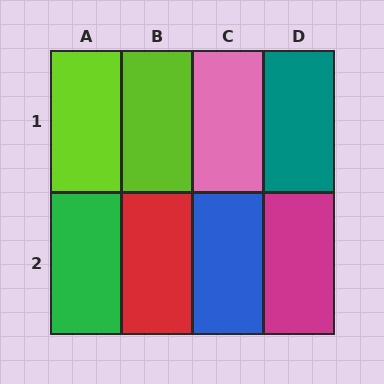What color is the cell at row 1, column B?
Lime.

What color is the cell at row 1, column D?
Teal.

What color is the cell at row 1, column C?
Pink.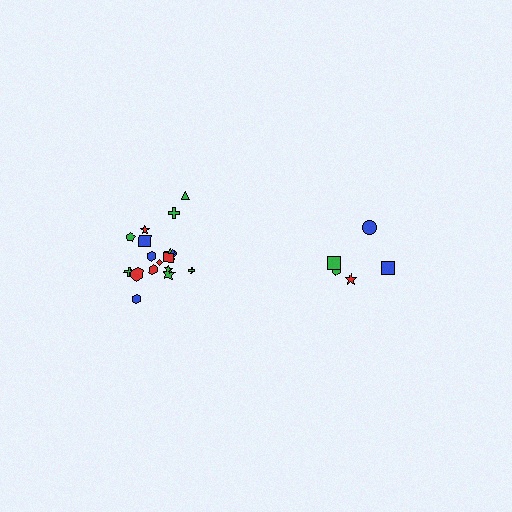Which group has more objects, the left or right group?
The left group.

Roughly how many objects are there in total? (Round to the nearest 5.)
Roughly 25 objects in total.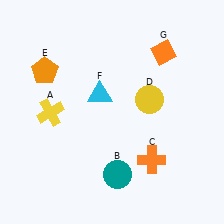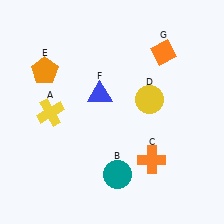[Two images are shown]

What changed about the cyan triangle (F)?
In Image 1, F is cyan. In Image 2, it changed to blue.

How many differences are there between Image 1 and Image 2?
There is 1 difference between the two images.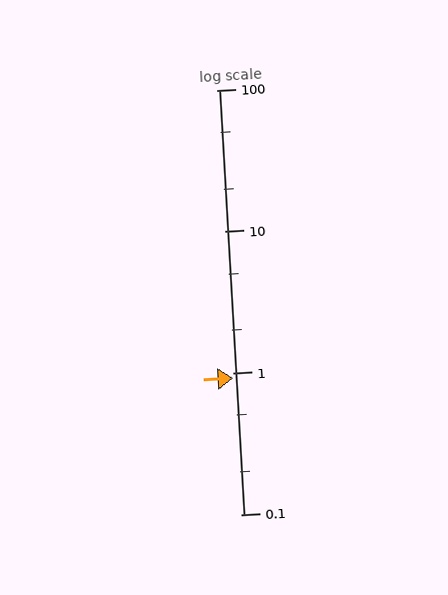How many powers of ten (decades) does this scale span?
The scale spans 3 decades, from 0.1 to 100.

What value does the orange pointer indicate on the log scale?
The pointer indicates approximately 0.92.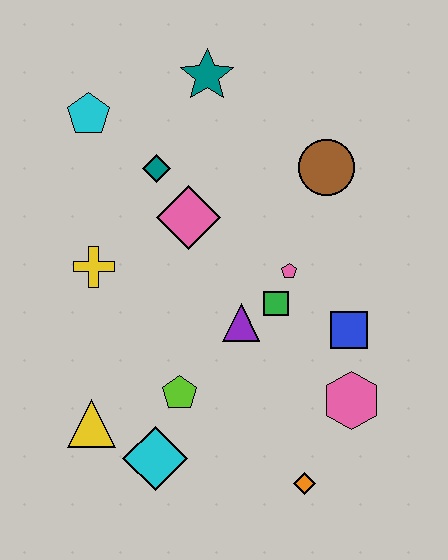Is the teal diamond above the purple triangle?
Yes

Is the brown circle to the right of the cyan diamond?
Yes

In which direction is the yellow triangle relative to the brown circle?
The yellow triangle is below the brown circle.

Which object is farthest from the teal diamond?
The orange diamond is farthest from the teal diamond.